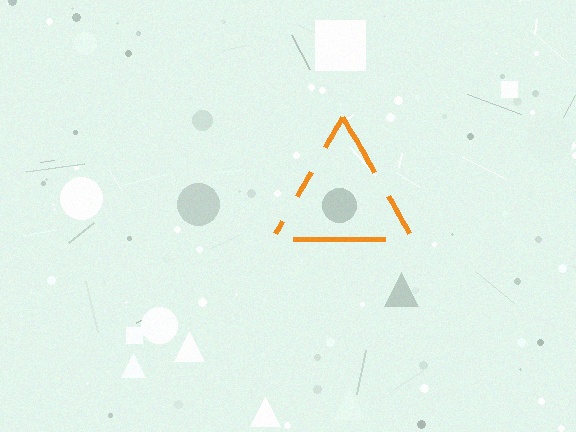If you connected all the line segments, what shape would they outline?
They would outline a triangle.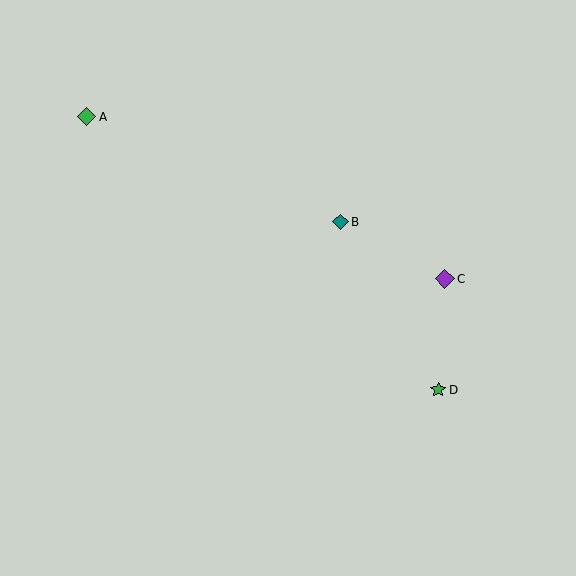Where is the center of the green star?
The center of the green star is at (438, 390).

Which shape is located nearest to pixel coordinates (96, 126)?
The green diamond (labeled A) at (87, 117) is nearest to that location.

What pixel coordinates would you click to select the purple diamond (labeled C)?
Click at (445, 279) to select the purple diamond C.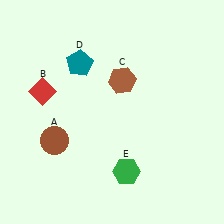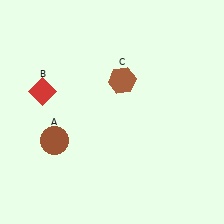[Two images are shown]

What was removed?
The green hexagon (E), the teal pentagon (D) were removed in Image 2.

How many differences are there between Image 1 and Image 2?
There are 2 differences between the two images.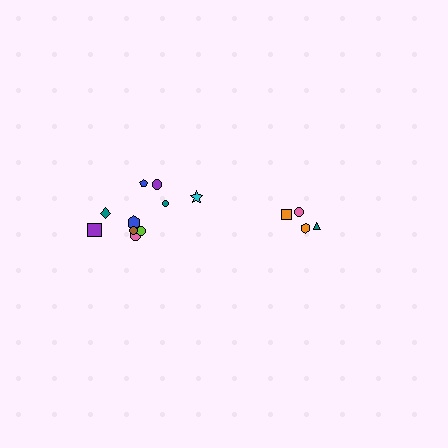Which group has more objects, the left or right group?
The left group.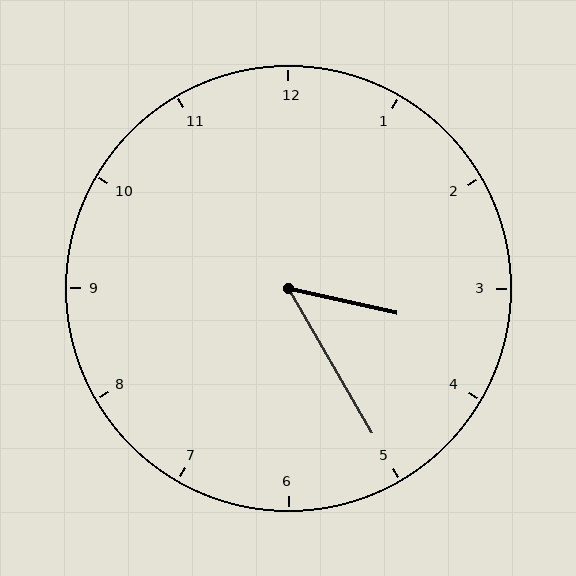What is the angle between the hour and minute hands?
Approximately 48 degrees.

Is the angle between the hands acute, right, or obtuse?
It is acute.